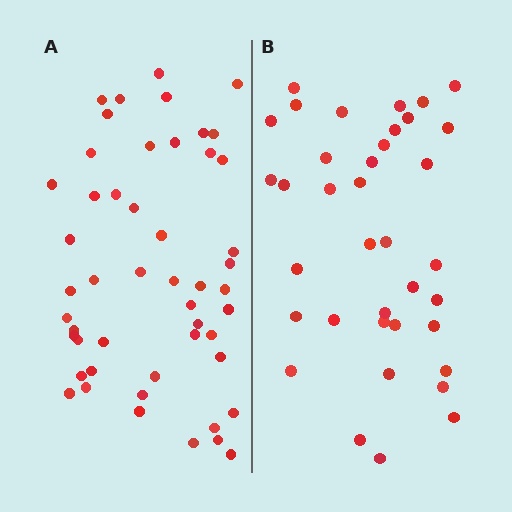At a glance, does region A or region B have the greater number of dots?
Region A (the left region) has more dots.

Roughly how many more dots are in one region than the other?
Region A has approximately 15 more dots than region B.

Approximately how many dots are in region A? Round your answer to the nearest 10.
About 50 dots.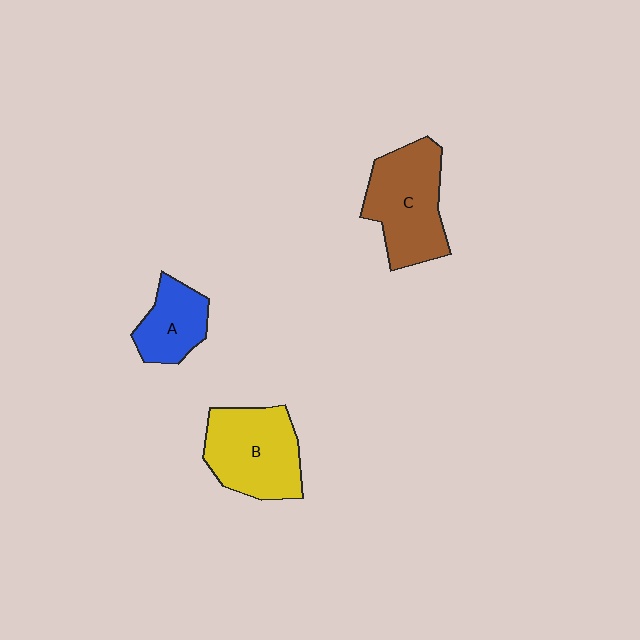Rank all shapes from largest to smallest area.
From largest to smallest: C (brown), B (yellow), A (blue).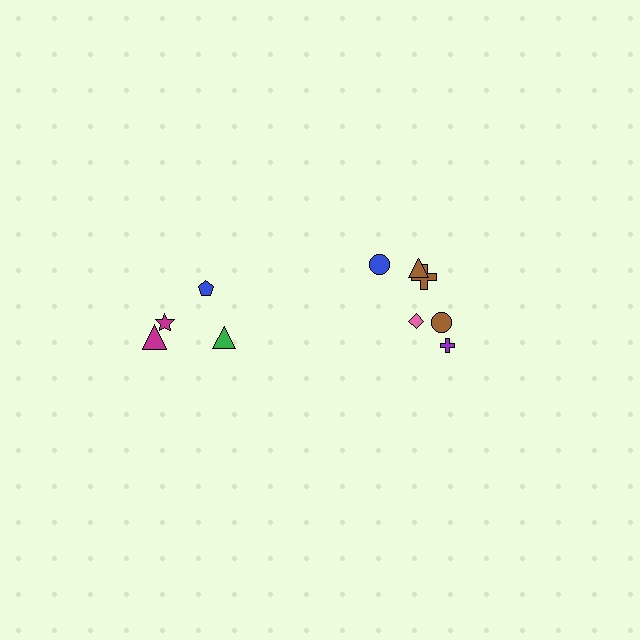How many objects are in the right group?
There are 6 objects.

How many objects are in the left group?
There are 4 objects.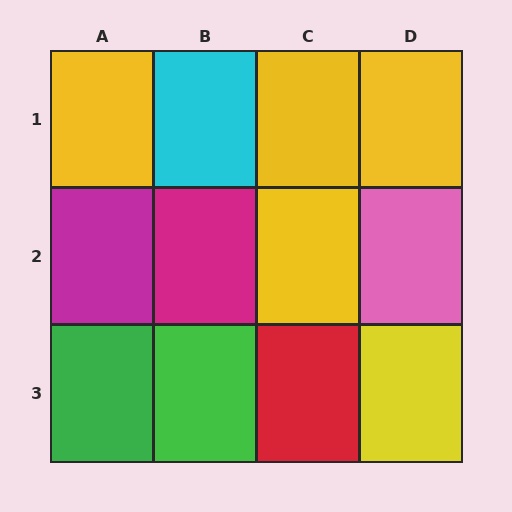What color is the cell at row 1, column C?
Yellow.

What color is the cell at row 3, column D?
Yellow.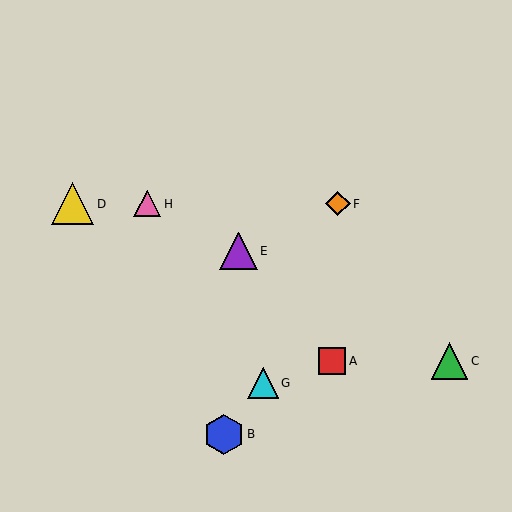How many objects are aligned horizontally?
3 objects (D, F, H) are aligned horizontally.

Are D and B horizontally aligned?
No, D is at y≈204 and B is at y≈434.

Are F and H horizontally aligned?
Yes, both are at y≈204.